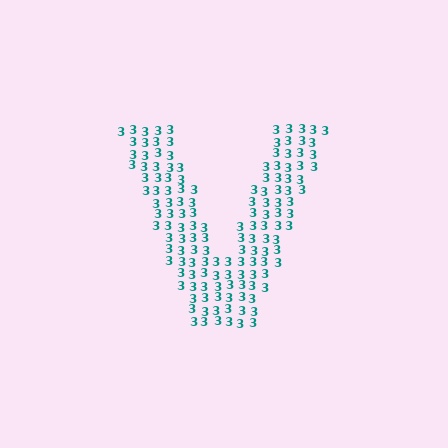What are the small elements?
The small elements are digit 3's.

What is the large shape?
The large shape is the letter V.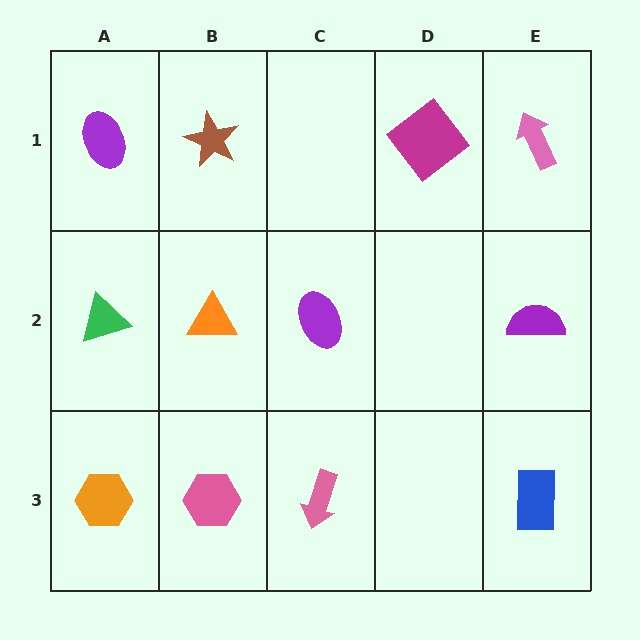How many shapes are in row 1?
4 shapes.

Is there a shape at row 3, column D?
No, that cell is empty.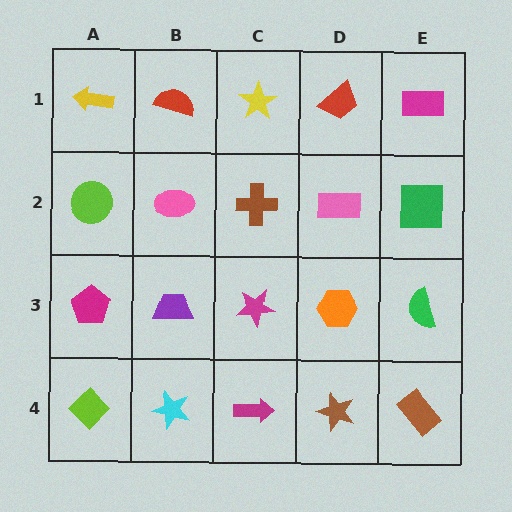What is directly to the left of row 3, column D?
A magenta star.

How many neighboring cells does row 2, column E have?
3.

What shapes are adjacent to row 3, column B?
A pink ellipse (row 2, column B), a cyan star (row 4, column B), a magenta pentagon (row 3, column A), a magenta star (row 3, column C).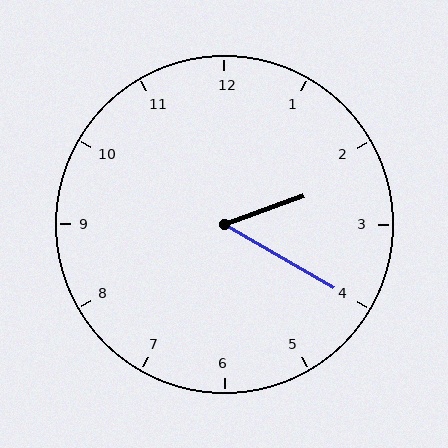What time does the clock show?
2:20.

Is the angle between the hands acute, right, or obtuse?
It is acute.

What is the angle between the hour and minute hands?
Approximately 50 degrees.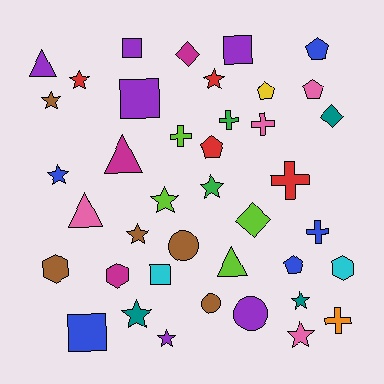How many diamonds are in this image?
There are 3 diamonds.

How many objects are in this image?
There are 40 objects.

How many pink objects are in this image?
There are 4 pink objects.